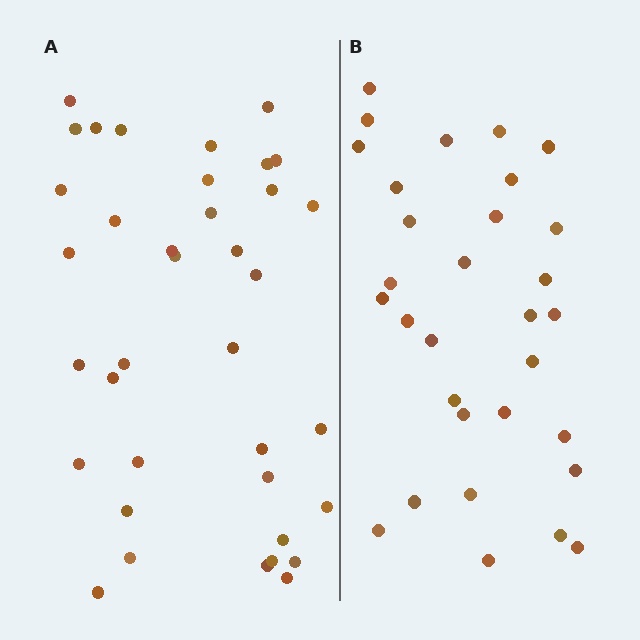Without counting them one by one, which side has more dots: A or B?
Region A (the left region) has more dots.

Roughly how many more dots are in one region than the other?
Region A has about 6 more dots than region B.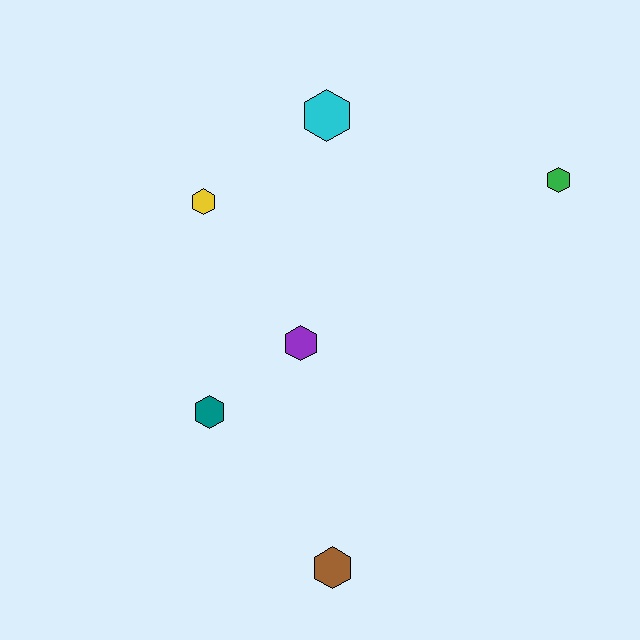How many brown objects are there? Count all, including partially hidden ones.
There is 1 brown object.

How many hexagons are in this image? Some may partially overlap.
There are 6 hexagons.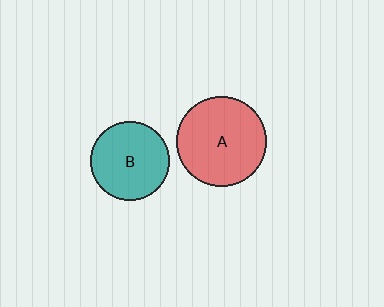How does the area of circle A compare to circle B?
Approximately 1.3 times.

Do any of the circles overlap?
No, none of the circles overlap.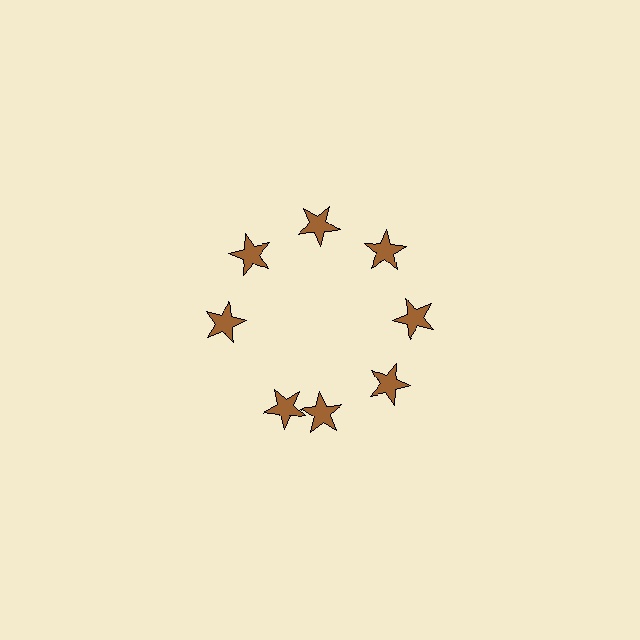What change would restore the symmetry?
The symmetry would be restored by rotating it back into even spacing with its neighbors so that all 8 stars sit at equal angles and equal distance from the center.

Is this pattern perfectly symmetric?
No. The 8 brown stars are arranged in a ring, but one element near the 8 o'clock position is rotated out of alignment along the ring, breaking the 8-fold rotational symmetry.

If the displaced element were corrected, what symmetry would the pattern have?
It would have 8-fold rotational symmetry — the pattern would map onto itself every 45 degrees.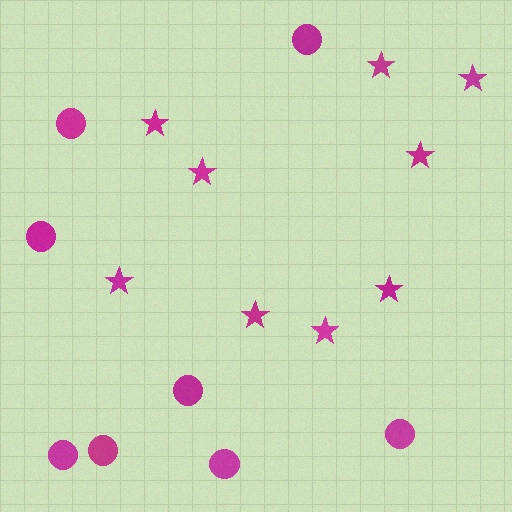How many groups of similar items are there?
There are 2 groups: one group of circles (8) and one group of stars (9).